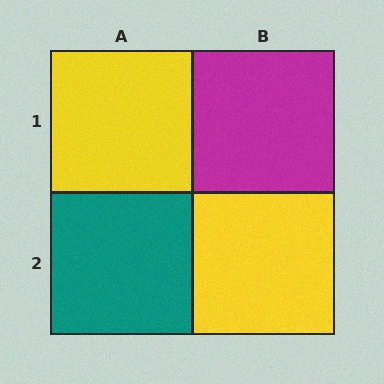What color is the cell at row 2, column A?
Teal.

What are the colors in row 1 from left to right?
Yellow, magenta.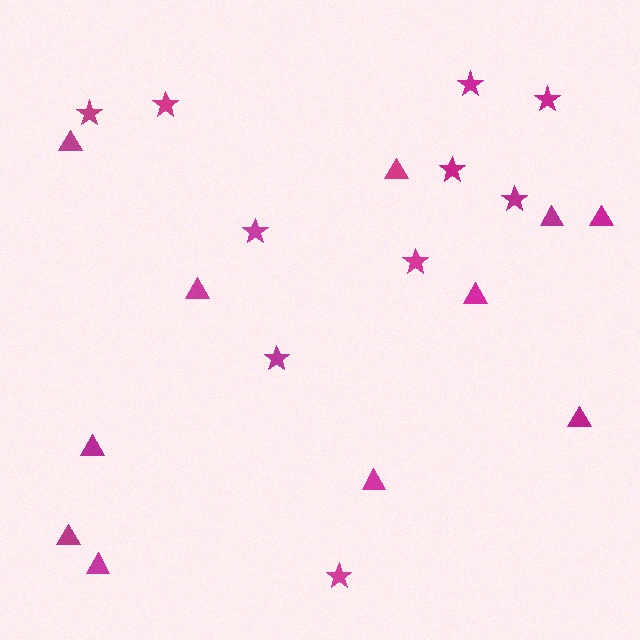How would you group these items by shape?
There are 2 groups: one group of stars (10) and one group of triangles (11).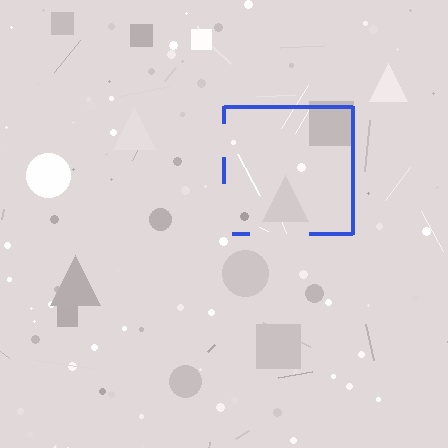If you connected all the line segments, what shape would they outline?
They would outline a square.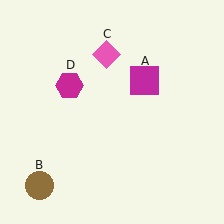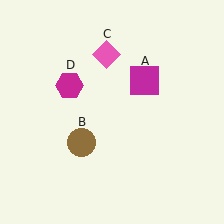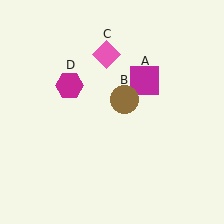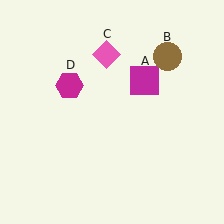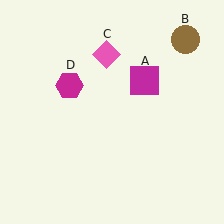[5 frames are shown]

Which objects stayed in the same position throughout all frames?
Magenta square (object A) and pink diamond (object C) and magenta hexagon (object D) remained stationary.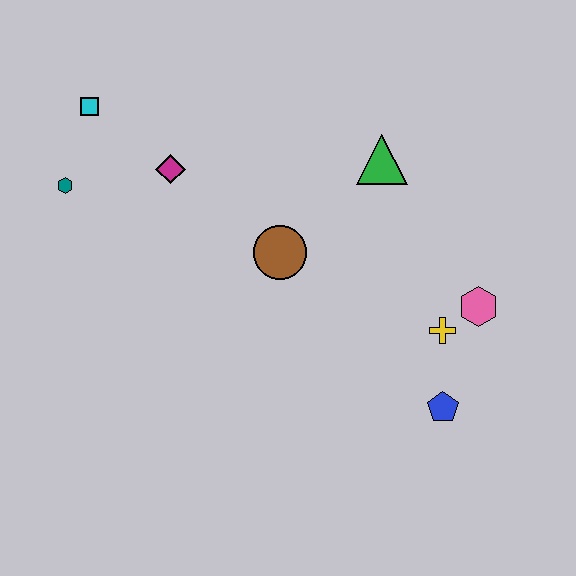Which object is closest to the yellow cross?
The pink hexagon is closest to the yellow cross.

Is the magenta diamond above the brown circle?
Yes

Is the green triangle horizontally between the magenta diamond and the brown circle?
No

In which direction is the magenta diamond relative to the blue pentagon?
The magenta diamond is to the left of the blue pentagon.